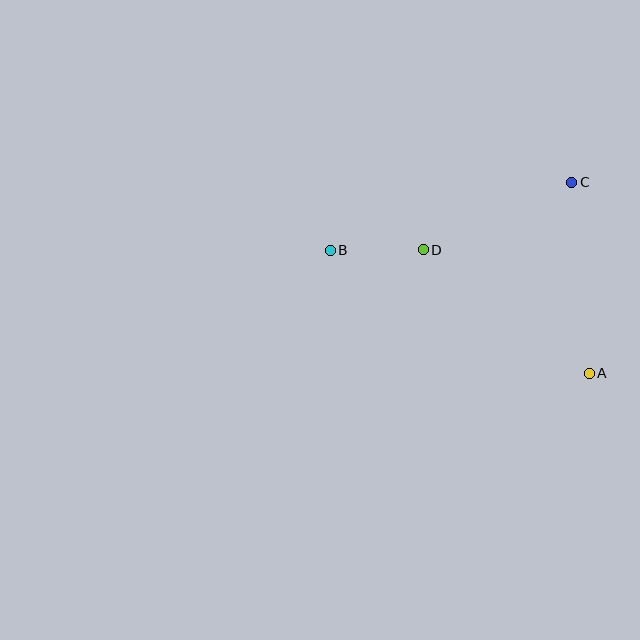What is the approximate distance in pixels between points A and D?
The distance between A and D is approximately 207 pixels.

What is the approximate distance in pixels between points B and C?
The distance between B and C is approximately 251 pixels.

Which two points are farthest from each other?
Points A and B are farthest from each other.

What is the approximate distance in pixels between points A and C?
The distance between A and C is approximately 192 pixels.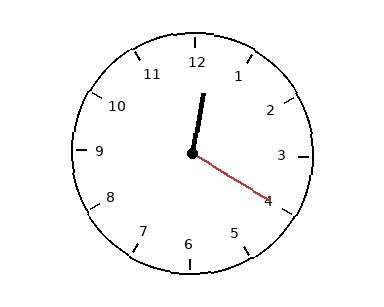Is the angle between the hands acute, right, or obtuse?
It is obtuse.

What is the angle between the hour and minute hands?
Approximately 110 degrees.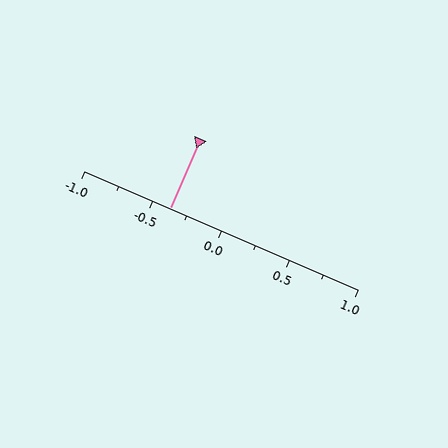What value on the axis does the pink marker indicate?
The marker indicates approximately -0.38.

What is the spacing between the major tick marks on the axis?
The major ticks are spaced 0.5 apart.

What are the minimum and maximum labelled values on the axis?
The axis runs from -1.0 to 1.0.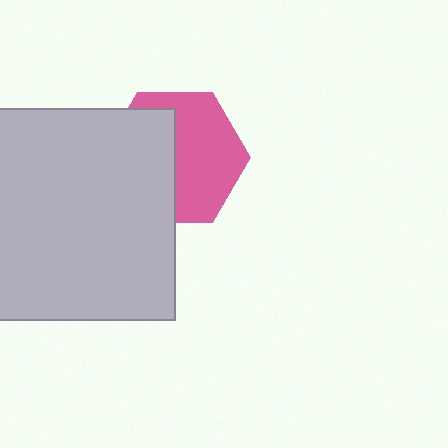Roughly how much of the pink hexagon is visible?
About half of it is visible (roughly 54%).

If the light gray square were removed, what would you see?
You would see the complete pink hexagon.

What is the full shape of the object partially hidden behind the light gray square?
The partially hidden object is a pink hexagon.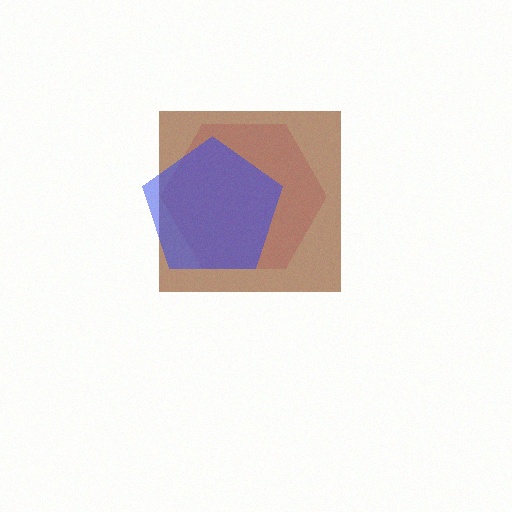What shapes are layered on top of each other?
The layered shapes are: a pink hexagon, a brown square, a blue pentagon.